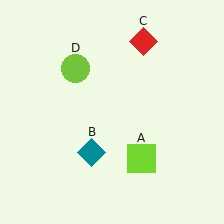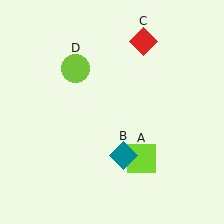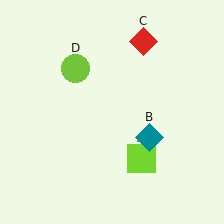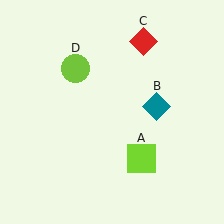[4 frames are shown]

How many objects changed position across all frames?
1 object changed position: teal diamond (object B).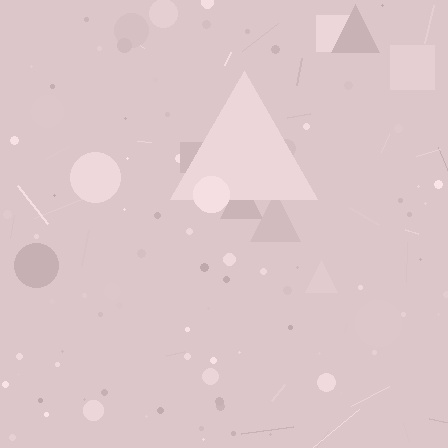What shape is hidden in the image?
A triangle is hidden in the image.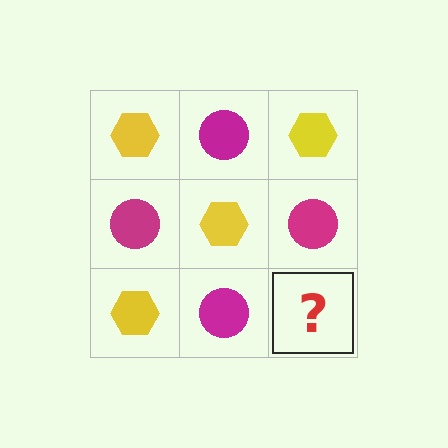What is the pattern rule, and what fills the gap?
The rule is that it alternates yellow hexagon and magenta circle in a checkerboard pattern. The gap should be filled with a yellow hexagon.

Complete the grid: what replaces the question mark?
The question mark should be replaced with a yellow hexagon.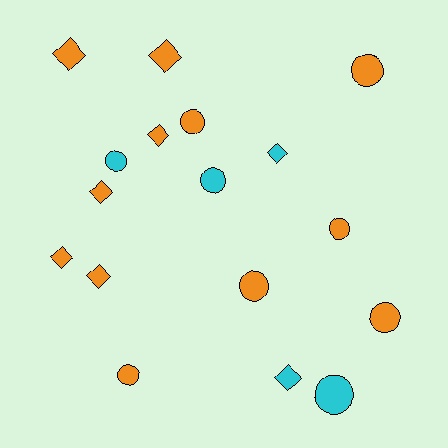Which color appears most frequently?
Orange, with 12 objects.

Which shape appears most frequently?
Circle, with 9 objects.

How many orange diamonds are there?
There are 6 orange diamonds.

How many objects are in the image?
There are 17 objects.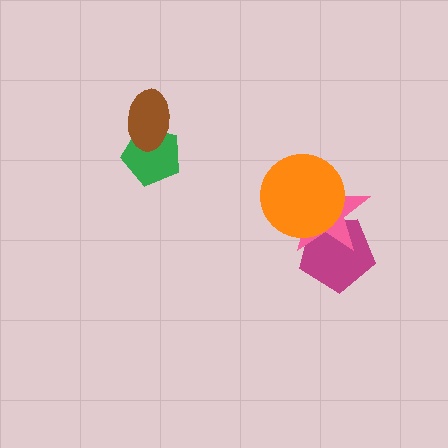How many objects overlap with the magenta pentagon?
2 objects overlap with the magenta pentagon.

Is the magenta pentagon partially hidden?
Yes, it is partially covered by another shape.